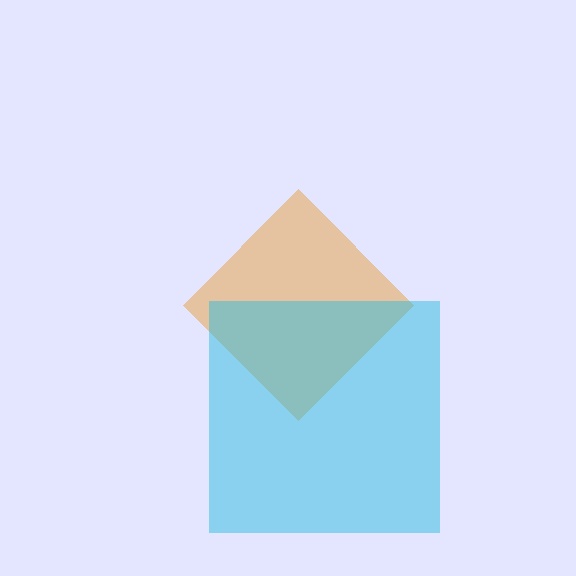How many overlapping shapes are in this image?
There are 2 overlapping shapes in the image.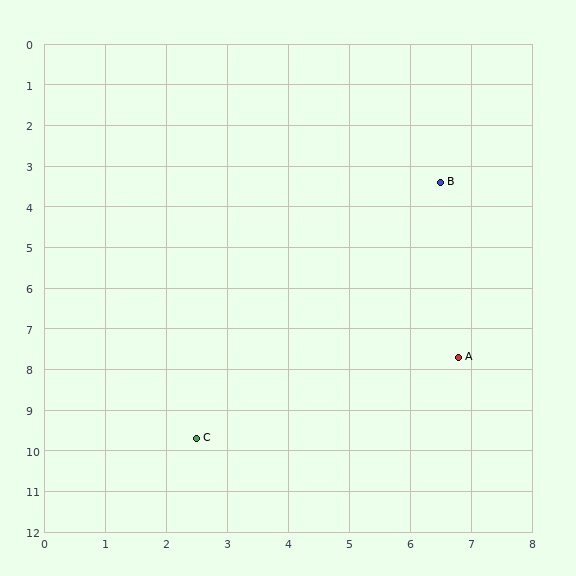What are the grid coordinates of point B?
Point B is at approximately (6.5, 3.4).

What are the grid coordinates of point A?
Point A is at approximately (6.8, 7.7).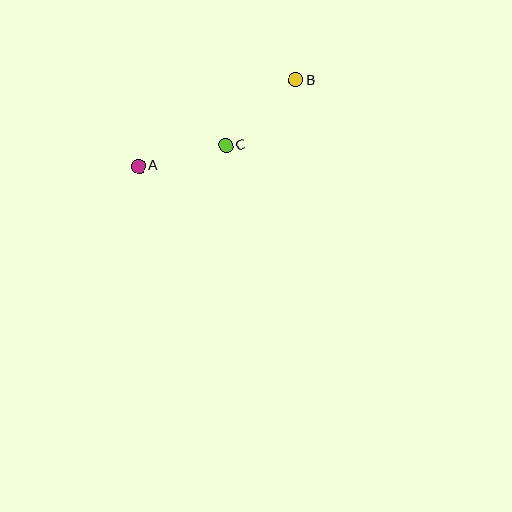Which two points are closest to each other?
Points A and C are closest to each other.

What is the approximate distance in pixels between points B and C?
The distance between B and C is approximately 96 pixels.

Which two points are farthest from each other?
Points A and B are farthest from each other.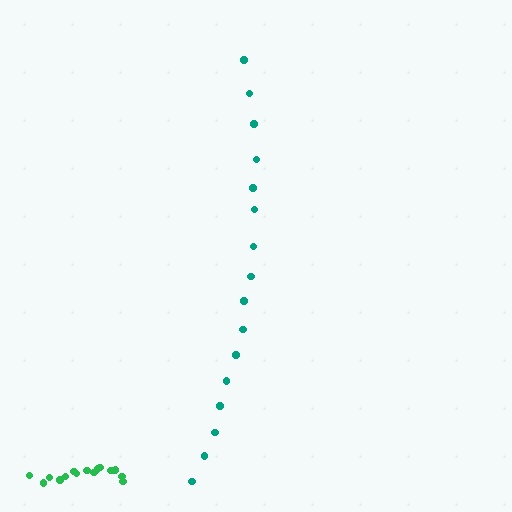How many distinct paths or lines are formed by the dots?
There are 2 distinct paths.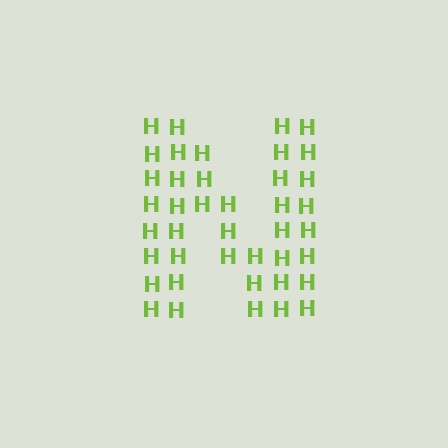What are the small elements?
The small elements are letter H's.